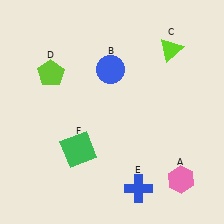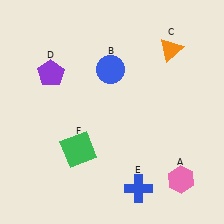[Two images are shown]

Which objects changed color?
C changed from lime to orange. D changed from lime to purple.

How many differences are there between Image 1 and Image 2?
There are 2 differences between the two images.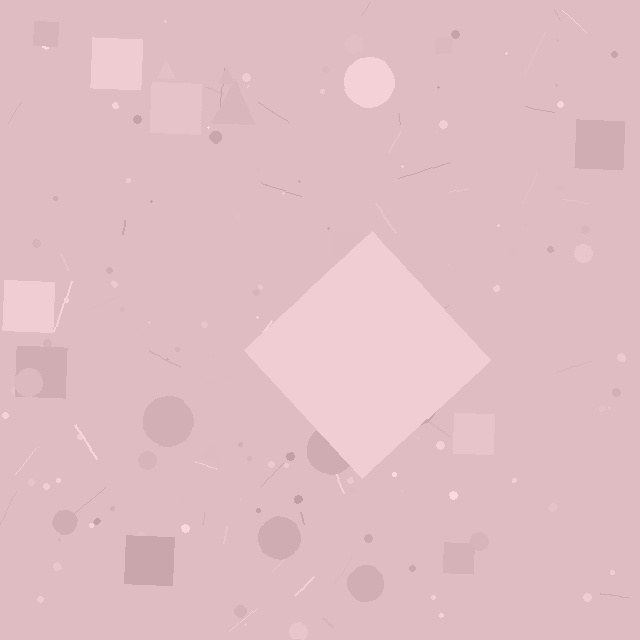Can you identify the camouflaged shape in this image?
The camouflaged shape is a diamond.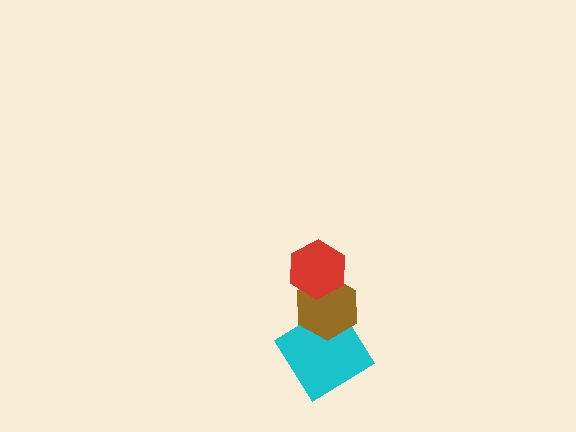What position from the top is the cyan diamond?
The cyan diamond is 3rd from the top.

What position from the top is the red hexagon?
The red hexagon is 1st from the top.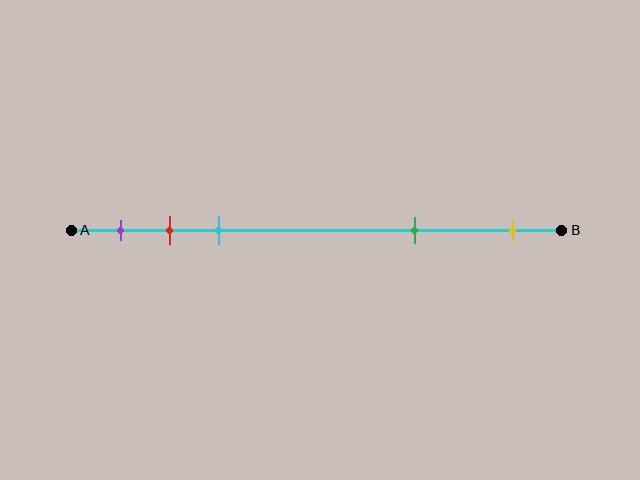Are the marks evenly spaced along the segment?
No, the marks are not evenly spaced.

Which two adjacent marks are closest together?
The red and cyan marks are the closest adjacent pair.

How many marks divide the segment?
There are 5 marks dividing the segment.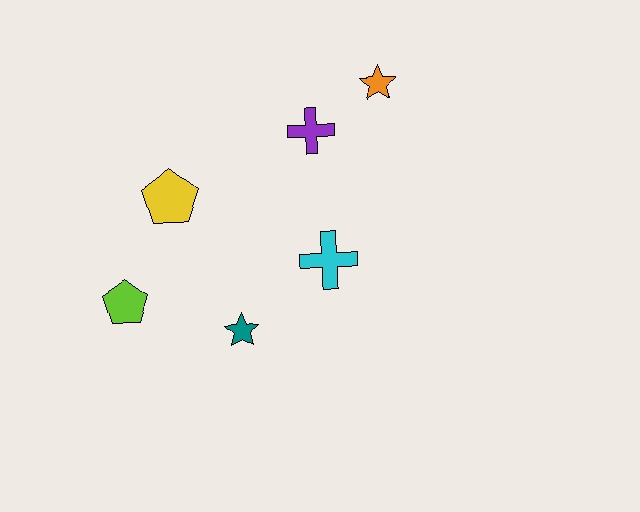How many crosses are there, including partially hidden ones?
There are 2 crosses.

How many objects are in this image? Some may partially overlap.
There are 6 objects.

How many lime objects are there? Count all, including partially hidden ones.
There is 1 lime object.